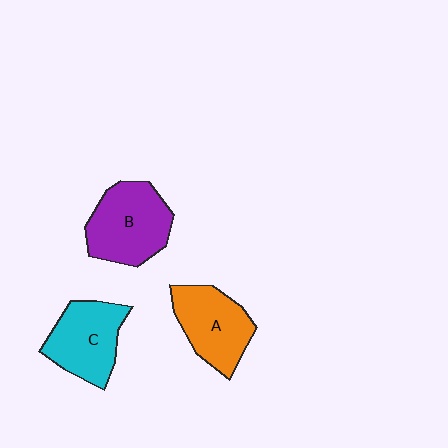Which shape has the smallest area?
Shape A (orange).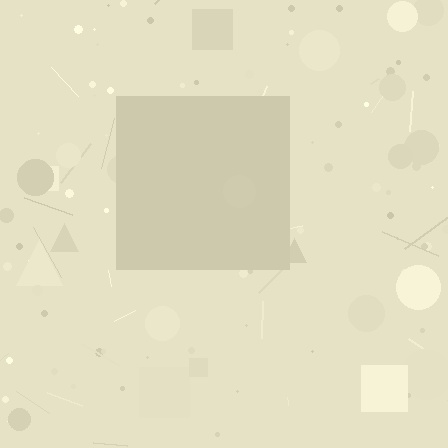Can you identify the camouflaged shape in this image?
The camouflaged shape is a square.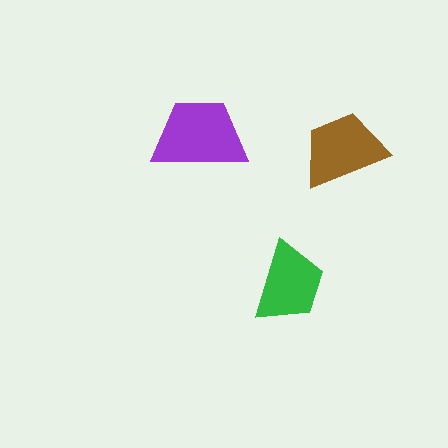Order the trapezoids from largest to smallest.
the purple one, the brown one, the green one.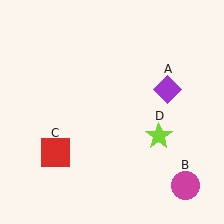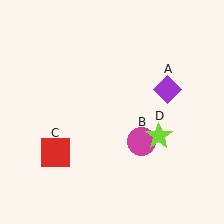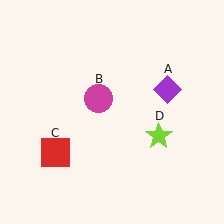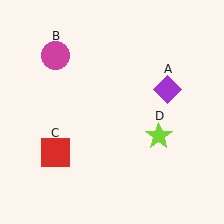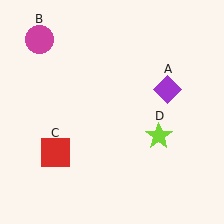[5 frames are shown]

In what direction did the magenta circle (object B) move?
The magenta circle (object B) moved up and to the left.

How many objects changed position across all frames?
1 object changed position: magenta circle (object B).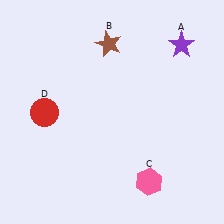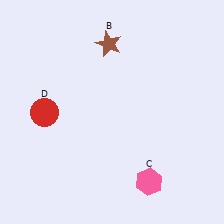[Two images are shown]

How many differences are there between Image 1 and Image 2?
There is 1 difference between the two images.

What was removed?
The purple star (A) was removed in Image 2.